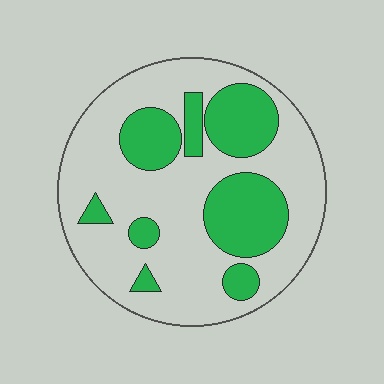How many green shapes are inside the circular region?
8.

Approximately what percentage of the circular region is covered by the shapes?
Approximately 30%.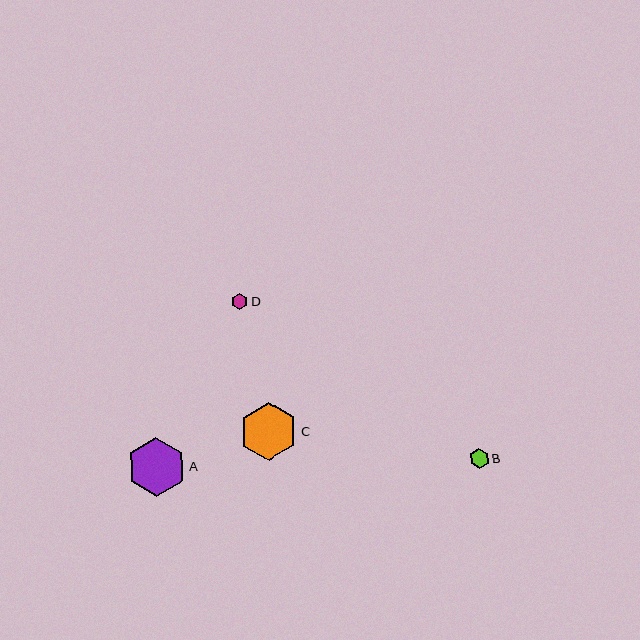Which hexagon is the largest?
Hexagon A is the largest with a size of approximately 59 pixels.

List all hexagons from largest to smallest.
From largest to smallest: A, C, B, D.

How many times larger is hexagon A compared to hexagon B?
Hexagon A is approximately 3.0 times the size of hexagon B.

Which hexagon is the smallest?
Hexagon D is the smallest with a size of approximately 16 pixels.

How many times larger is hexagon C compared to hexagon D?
Hexagon C is approximately 3.5 times the size of hexagon D.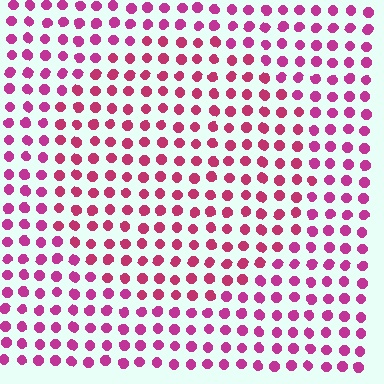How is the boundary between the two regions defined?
The boundary is defined purely by a slight shift in hue (about 18 degrees). Spacing, size, and orientation are identical on both sides.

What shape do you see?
I see a circle.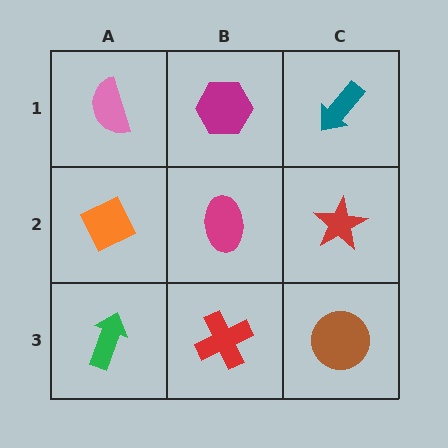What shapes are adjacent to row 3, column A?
An orange diamond (row 2, column A), a red cross (row 3, column B).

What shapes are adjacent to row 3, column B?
A magenta ellipse (row 2, column B), a green arrow (row 3, column A), a brown circle (row 3, column C).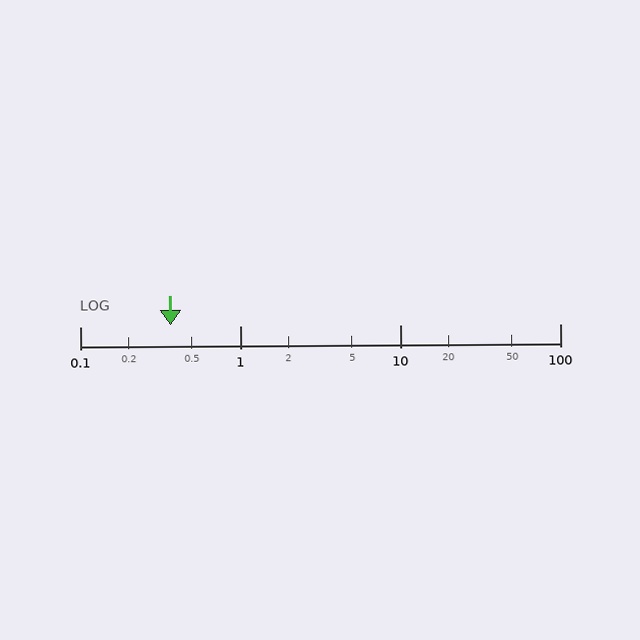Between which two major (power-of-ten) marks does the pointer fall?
The pointer is between 0.1 and 1.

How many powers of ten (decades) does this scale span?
The scale spans 3 decades, from 0.1 to 100.